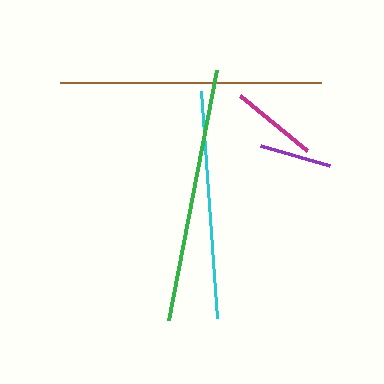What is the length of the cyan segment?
The cyan segment is approximately 227 pixels long.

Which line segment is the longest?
The brown line is the longest at approximately 261 pixels.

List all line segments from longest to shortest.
From longest to shortest: brown, green, cyan, magenta, purple.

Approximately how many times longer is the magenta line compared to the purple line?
The magenta line is approximately 1.2 times the length of the purple line.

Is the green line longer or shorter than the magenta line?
The green line is longer than the magenta line.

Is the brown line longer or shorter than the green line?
The brown line is longer than the green line.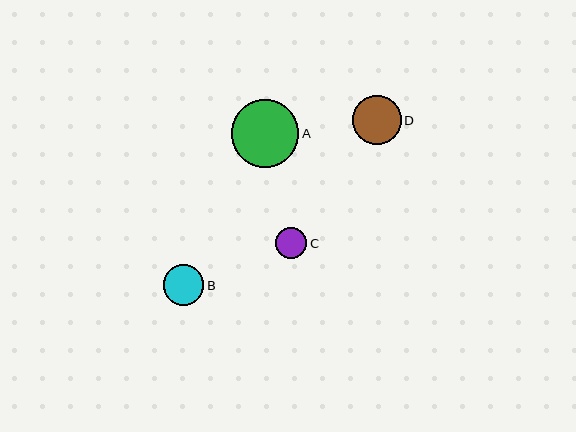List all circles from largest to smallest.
From largest to smallest: A, D, B, C.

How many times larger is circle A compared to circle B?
Circle A is approximately 1.7 times the size of circle B.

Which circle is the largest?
Circle A is the largest with a size of approximately 67 pixels.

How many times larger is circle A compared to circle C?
Circle A is approximately 2.1 times the size of circle C.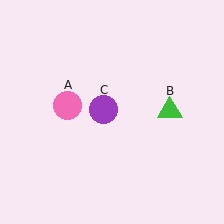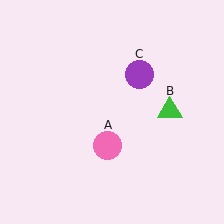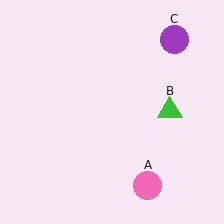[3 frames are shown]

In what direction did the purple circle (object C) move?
The purple circle (object C) moved up and to the right.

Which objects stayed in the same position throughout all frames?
Green triangle (object B) remained stationary.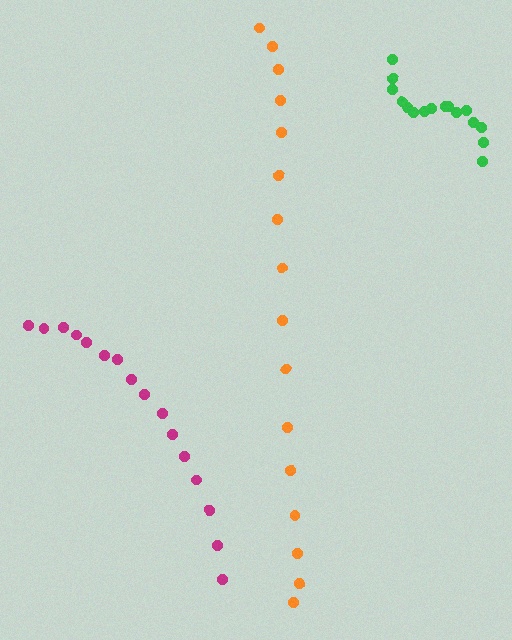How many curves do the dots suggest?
There are 3 distinct paths.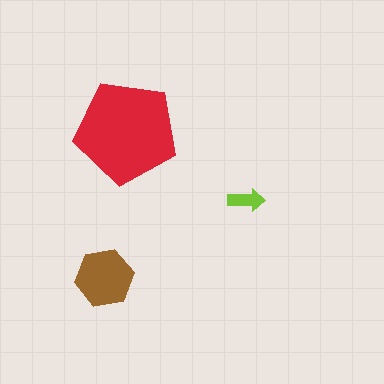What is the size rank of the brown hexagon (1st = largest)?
2nd.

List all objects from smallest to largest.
The lime arrow, the brown hexagon, the red pentagon.